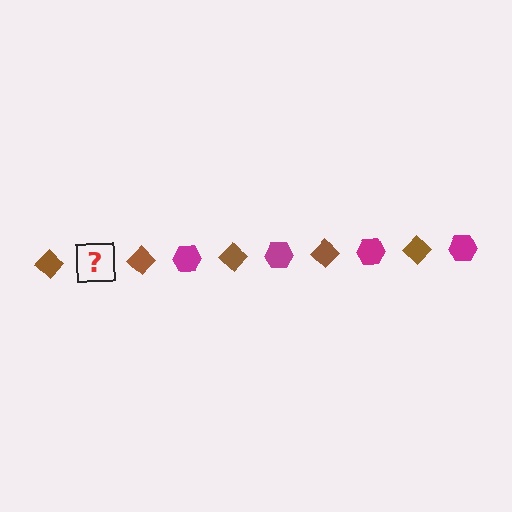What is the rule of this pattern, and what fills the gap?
The rule is that the pattern alternates between brown diamond and magenta hexagon. The gap should be filled with a magenta hexagon.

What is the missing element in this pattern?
The missing element is a magenta hexagon.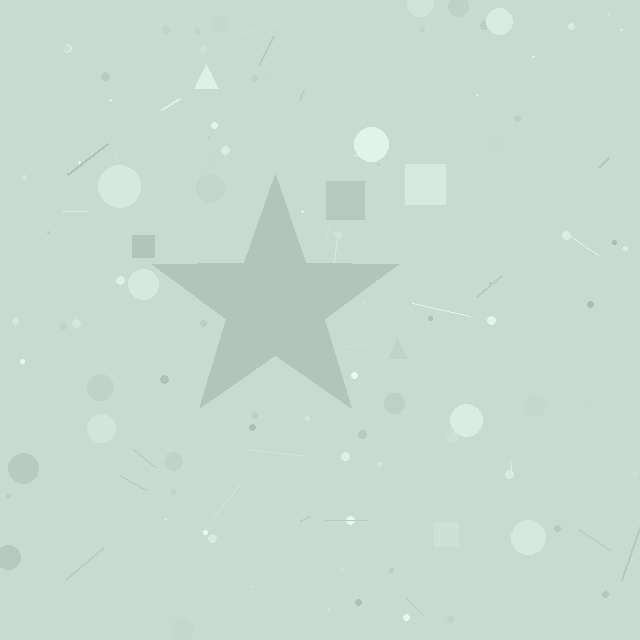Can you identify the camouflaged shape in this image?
The camouflaged shape is a star.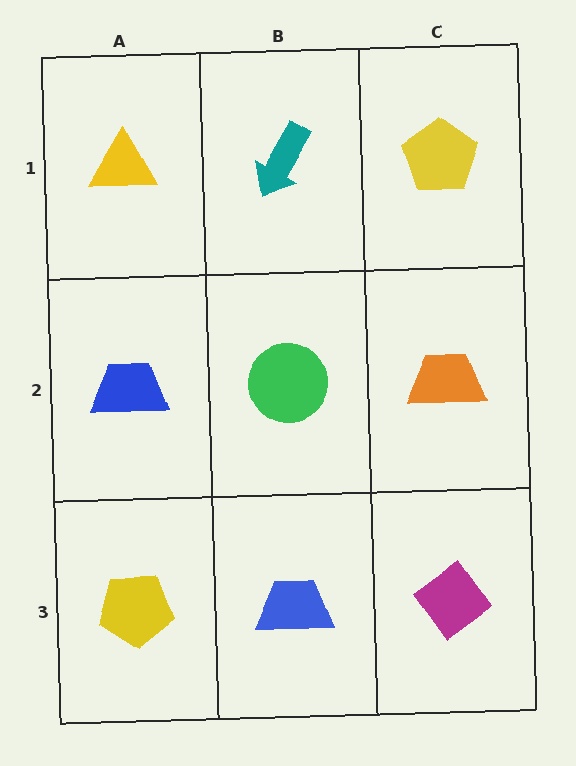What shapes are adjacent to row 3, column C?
An orange trapezoid (row 2, column C), a blue trapezoid (row 3, column B).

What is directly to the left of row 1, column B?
A yellow triangle.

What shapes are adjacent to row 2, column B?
A teal arrow (row 1, column B), a blue trapezoid (row 3, column B), a blue trapezoid (row 2, column A), an orange trapezoid (row 2, column C).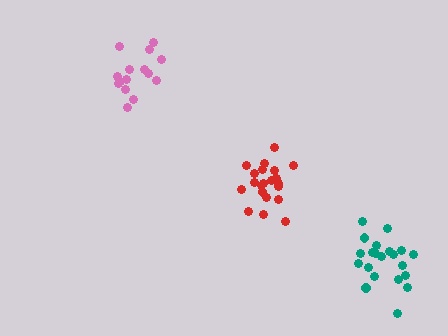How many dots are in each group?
Group 1: 21 dots, Group 2: 21 dots, Group 3: 15 dots (57 total).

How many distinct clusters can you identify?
There are 3 distinct clusters.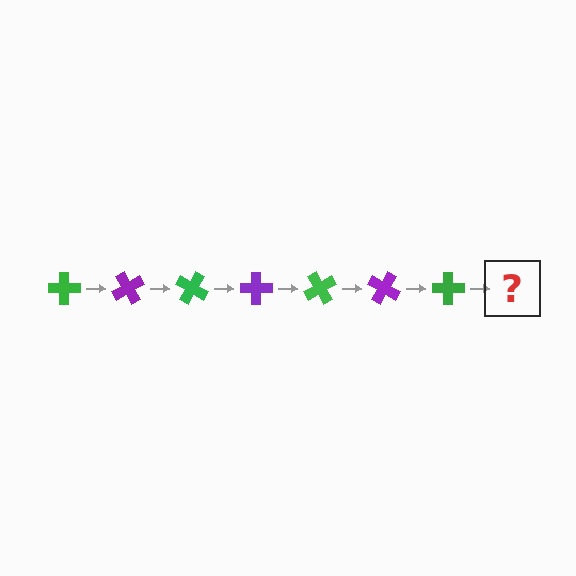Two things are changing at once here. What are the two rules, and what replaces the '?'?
The two rules are that it rotates 60 degrees each step and the color cycles through green and purple. The '?' should be a purple cross, rotated 420 degrees from the start.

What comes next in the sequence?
The next element should be a purple cross, rotated 420 degrees from the start.